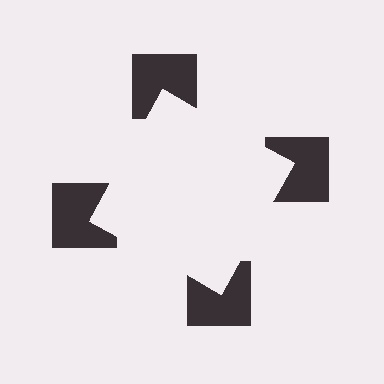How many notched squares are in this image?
There are 4 — one at each vertex of the illusory square.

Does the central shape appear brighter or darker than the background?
It typically appears slightly brighter than the background, even though no actual brightness change is drawn.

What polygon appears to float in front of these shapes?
An illusory square — its edges are inferred from the aligned wedge cuts in the notched squares, not physically drawn.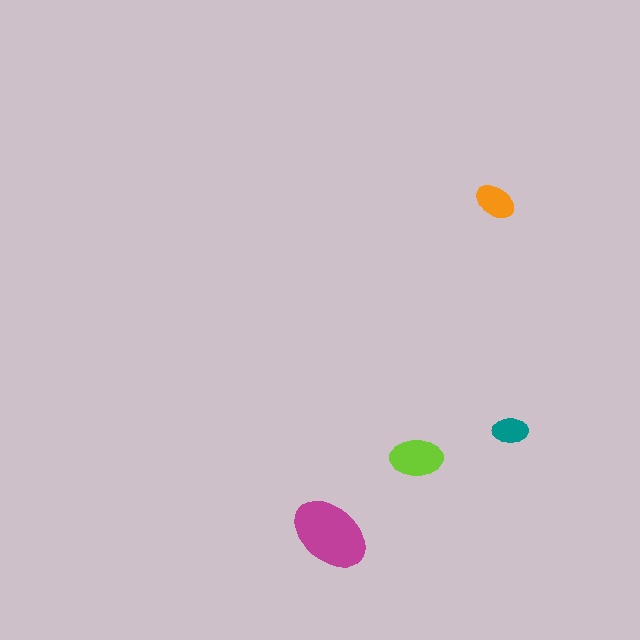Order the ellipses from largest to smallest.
the magenta one, the lime one, the orange one, the teal one.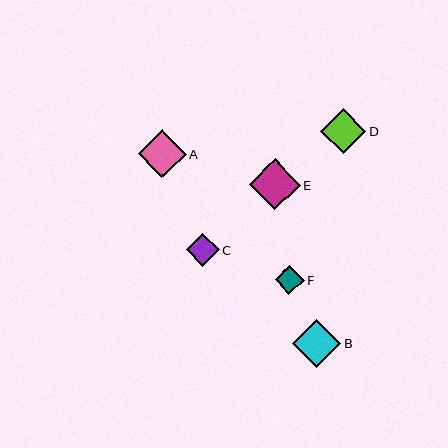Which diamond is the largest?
Diamond E is the largest with a size of approximately 50 pixels.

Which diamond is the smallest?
Diamond F is the smallest with a size of approximately 29 pixels.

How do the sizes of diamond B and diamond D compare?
Diamond B and diamond D are approximately the same size.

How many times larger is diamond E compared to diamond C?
Diamond E is approximately 1.5 times the size of diamond C.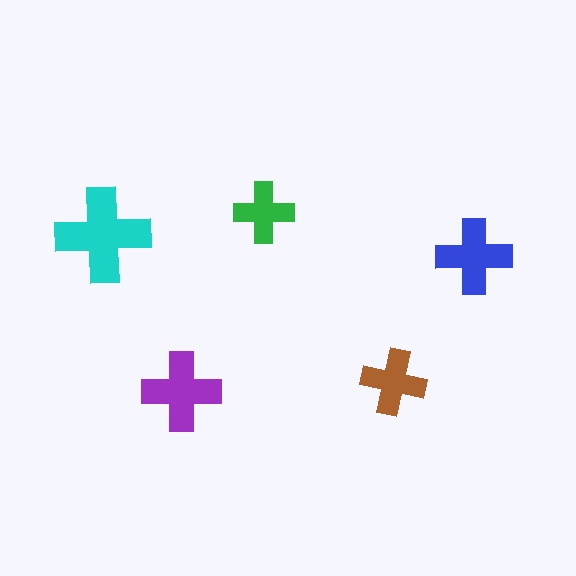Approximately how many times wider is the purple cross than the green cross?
About 1.5 times wider.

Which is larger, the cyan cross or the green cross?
The cyan one.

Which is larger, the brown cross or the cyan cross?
The cyan one.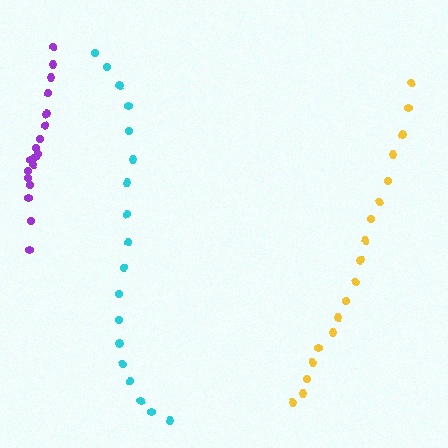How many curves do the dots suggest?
There are 3 distinct paths.